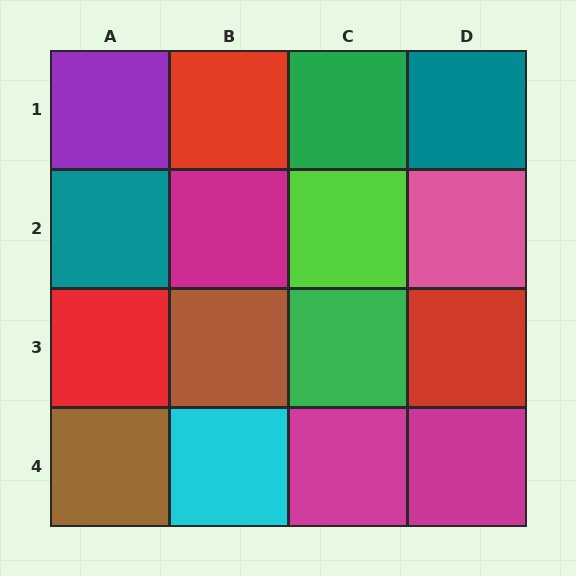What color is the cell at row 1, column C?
Green.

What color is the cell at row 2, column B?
Magenta.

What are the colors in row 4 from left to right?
Brown, cyan, magenta, magenta.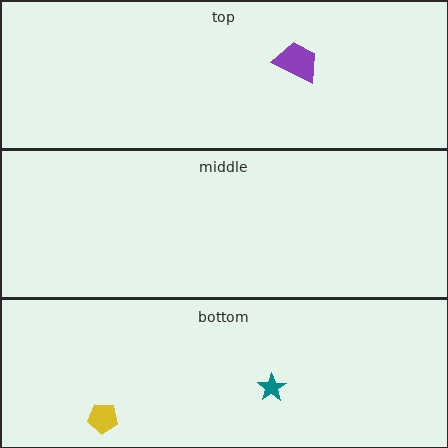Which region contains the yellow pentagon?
The bottom region.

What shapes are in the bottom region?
The teal star, the yellow pentagon.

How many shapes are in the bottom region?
2.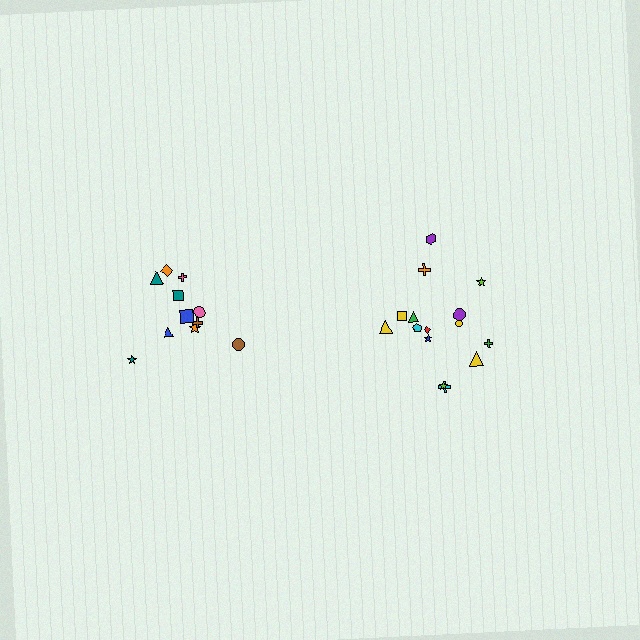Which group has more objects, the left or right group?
The right group.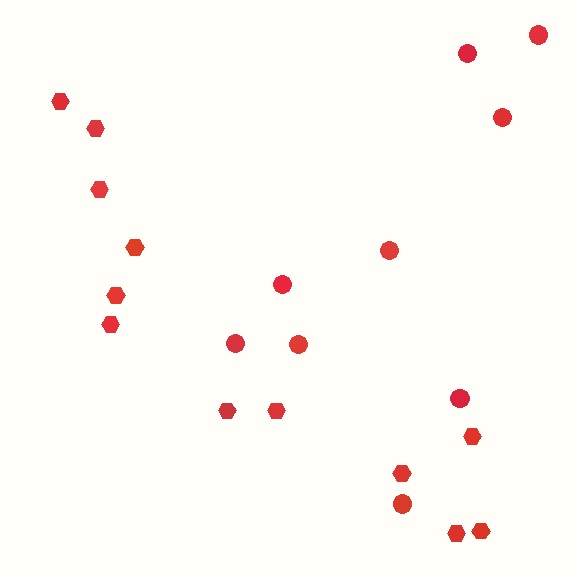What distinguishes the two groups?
There are 2 groups: one group of circles (9) and one group of hexagons (12).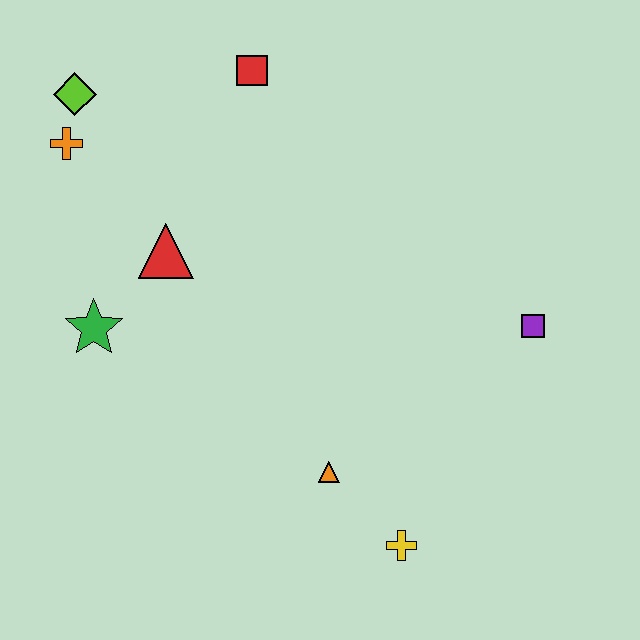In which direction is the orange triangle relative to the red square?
The orange triangle is below the red square.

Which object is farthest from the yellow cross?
The lime diamond is farthest from the yellow cross.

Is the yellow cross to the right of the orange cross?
Yes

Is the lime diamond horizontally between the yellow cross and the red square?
No